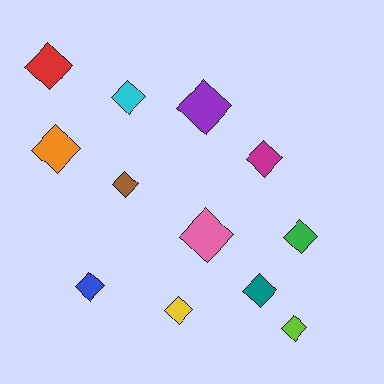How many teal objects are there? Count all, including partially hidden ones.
There is 1 teal object.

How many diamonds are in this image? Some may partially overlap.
There are 12 diamonds.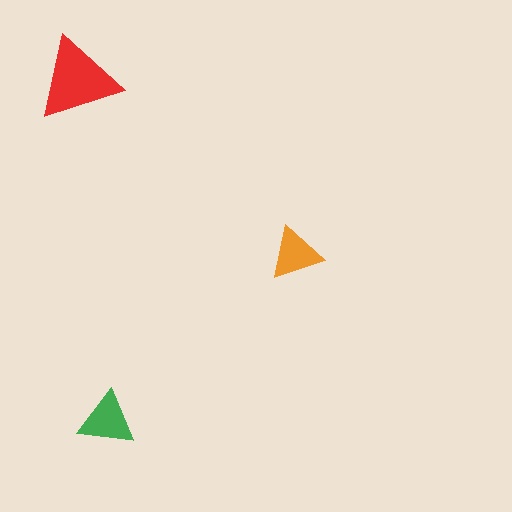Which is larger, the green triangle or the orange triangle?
The green one.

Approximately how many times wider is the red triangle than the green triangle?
About 1.5 times wider.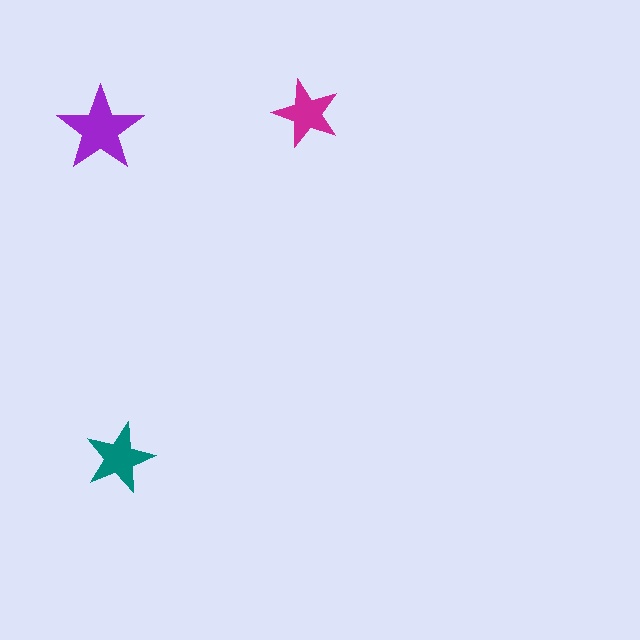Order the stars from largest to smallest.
the purple one, the teal one, the magenta one.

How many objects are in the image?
There are 3 objects in the image.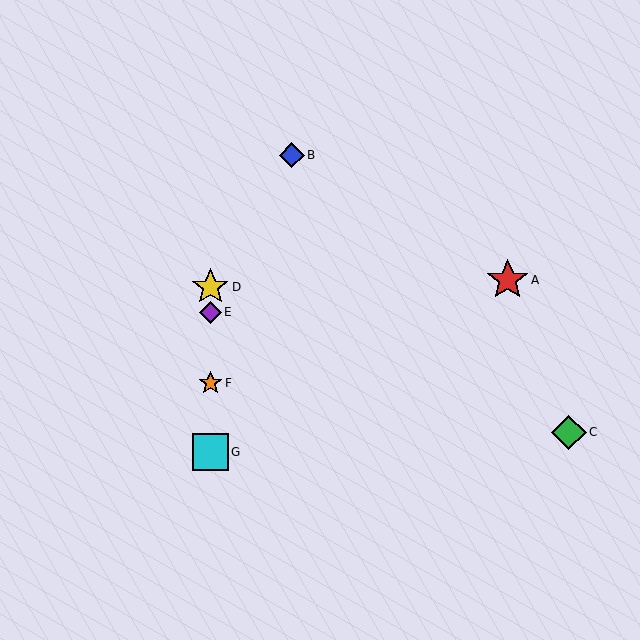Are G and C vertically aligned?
No, G is at x≈210 and C is at x≈569.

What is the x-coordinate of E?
Object E is at x≈210.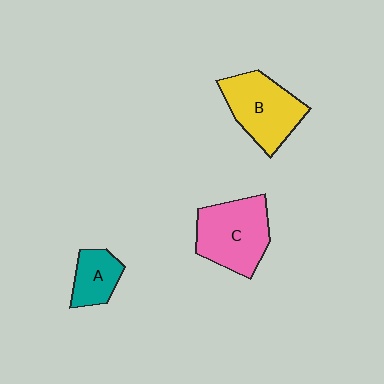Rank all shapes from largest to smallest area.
From largest to smallest: C (pink), B (yellow), A (teal).